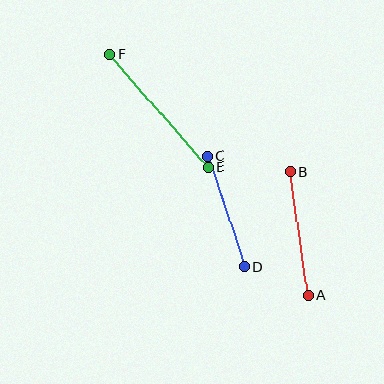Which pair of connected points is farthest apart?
Points E and F are farthest apart.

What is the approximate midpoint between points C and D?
The midpoint is at approximately (226, 211) pixels.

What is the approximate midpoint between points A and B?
The midpoint is at approximately (299, 234) pixels.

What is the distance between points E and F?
The distance is approximately 149 pixels.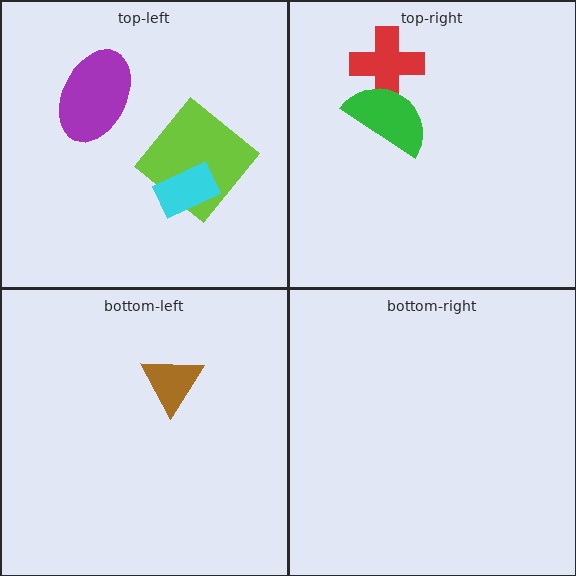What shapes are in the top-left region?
The purple ellipse, the lime diamond, the cyan rectangle.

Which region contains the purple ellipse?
The top-left region.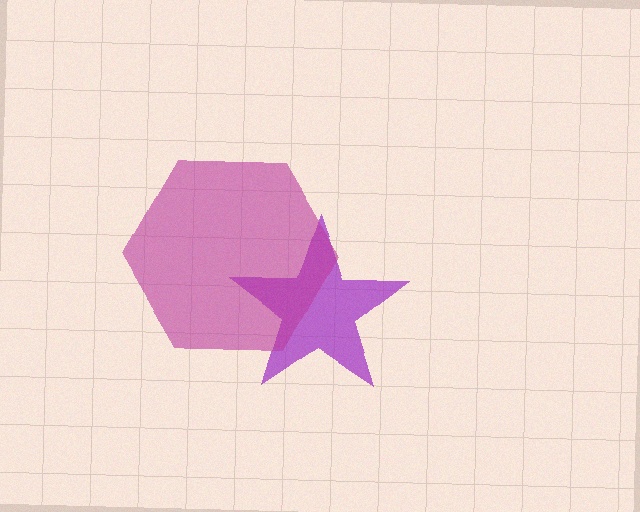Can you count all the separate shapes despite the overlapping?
Yes, there are 2 separate shapes.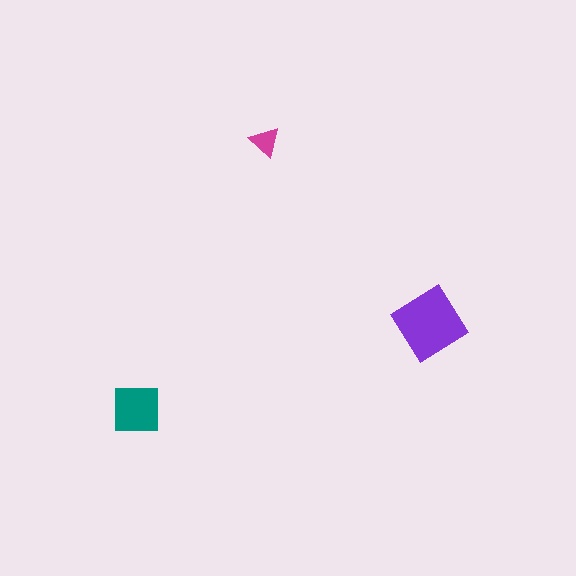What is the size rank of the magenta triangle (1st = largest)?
3rd.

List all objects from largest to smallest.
The purple diamond, the teal square, the magenta triangle.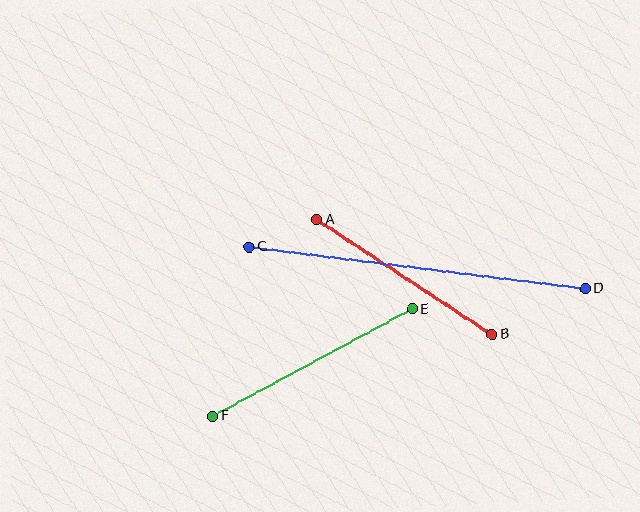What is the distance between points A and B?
The distance is approximately 209 pixels.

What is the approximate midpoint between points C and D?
The midpoint is at approximately (417, 268) pixels.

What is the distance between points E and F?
The distance is approximately 226 pixels.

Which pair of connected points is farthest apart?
Points C and D are farthest apart.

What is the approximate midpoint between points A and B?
The midpoint is at approximately (405, 277) pixels.